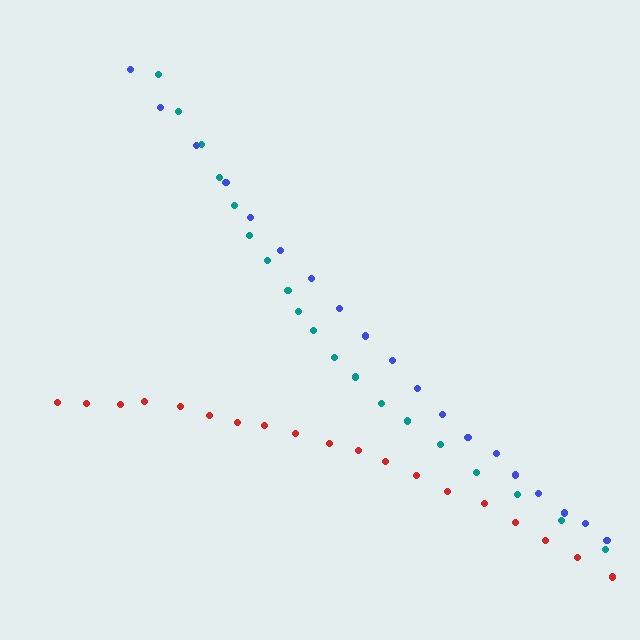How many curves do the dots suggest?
There are 3 distinct paths.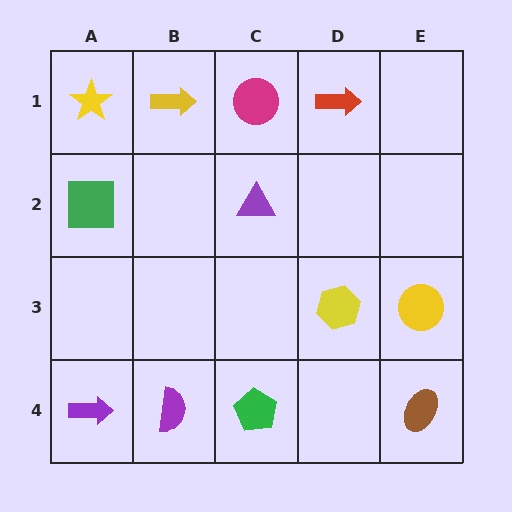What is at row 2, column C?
A purple triangle.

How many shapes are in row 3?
2 shapes.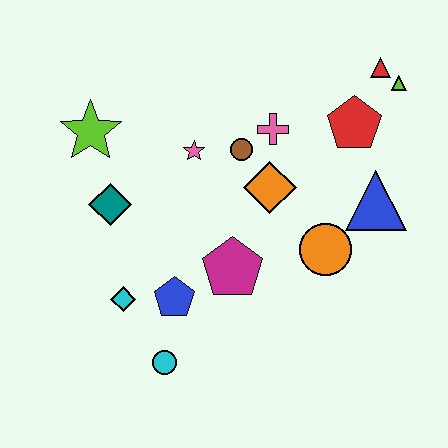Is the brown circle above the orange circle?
Yes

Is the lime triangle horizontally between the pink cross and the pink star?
No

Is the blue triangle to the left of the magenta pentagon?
No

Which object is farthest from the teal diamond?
The lime triangle is farthest from the teal diamond.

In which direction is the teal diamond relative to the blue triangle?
The teal diamond is to the left of the blue triangle.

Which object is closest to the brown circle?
The pink cross is closest to the brown circle.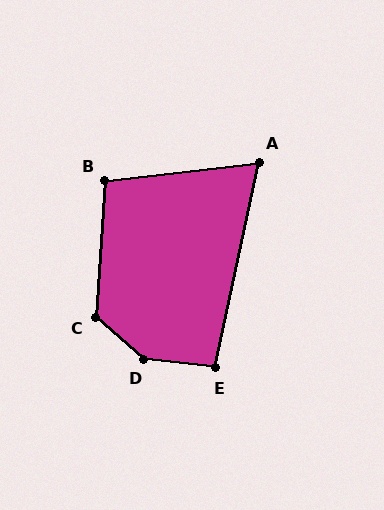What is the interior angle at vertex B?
Approximately 101 degrees (obtuse).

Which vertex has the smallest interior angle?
A, at approximately 71 degrees.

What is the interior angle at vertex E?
Approximately 96 degrees (obtuse).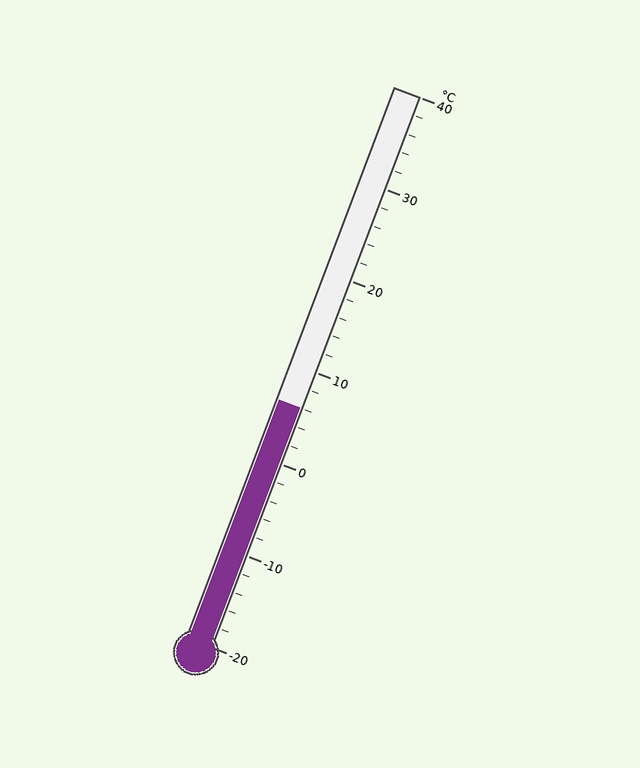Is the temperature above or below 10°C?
The temperature is below 10°C.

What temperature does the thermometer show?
The thermometer shows approximately 6°C.